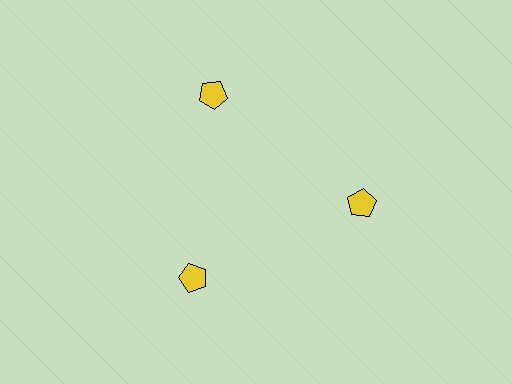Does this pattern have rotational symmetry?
Yes, this pattern has 3-fold rotational symmetry. It looks the same after rotating 120 degrees around the center.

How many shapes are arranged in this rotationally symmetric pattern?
There are 3 shapes, arranged in 3 groups of 1.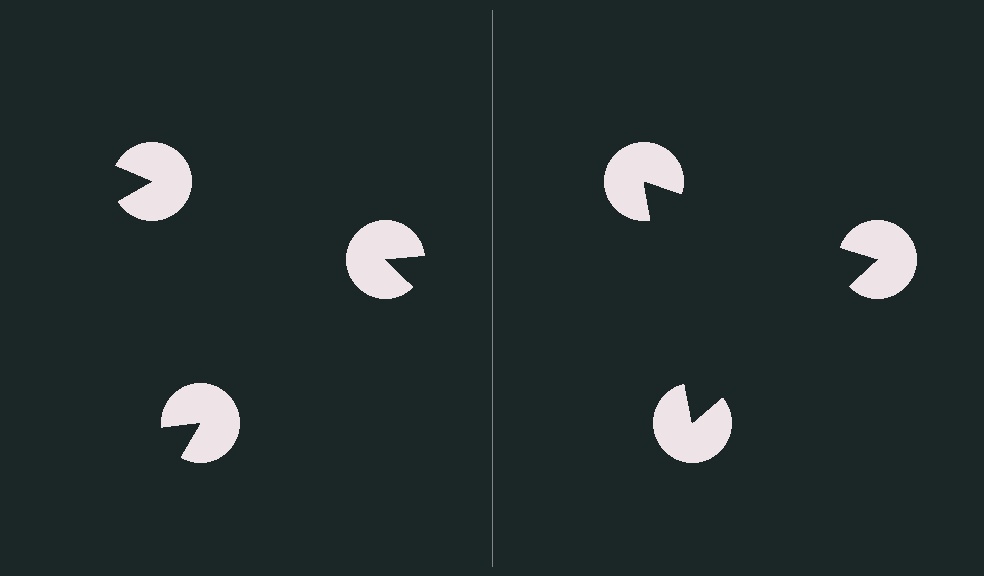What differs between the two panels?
The pac-man discs are positioned identically on both sides; only the wedge orientations differ. On the right they align to a triangle; on the left they are misaligned.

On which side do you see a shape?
An illusory triangle appears on the right side. On the left side the wedge cuts are rotated, so no coherent shape forms.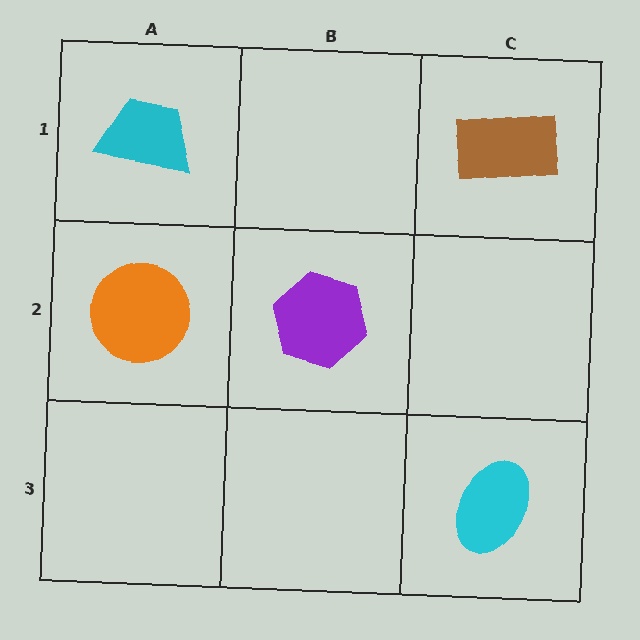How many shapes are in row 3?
1 shape.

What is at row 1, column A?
A cyan trapezoid.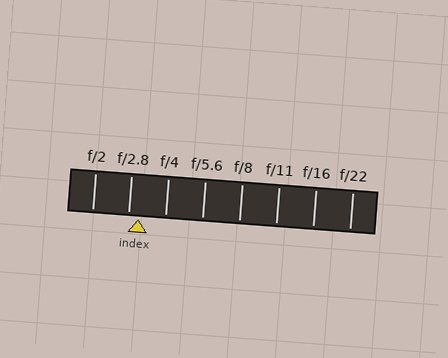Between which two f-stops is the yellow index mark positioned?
The index mark is between f/2.8 and f/4.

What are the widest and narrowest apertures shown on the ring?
The widest aperture shown is f/2 and the narrowest is f/22.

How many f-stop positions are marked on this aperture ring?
There are 8 f-stop positions marked.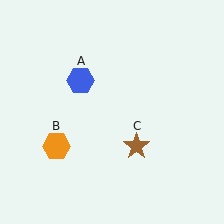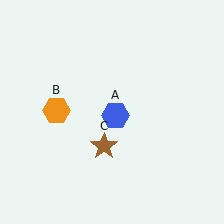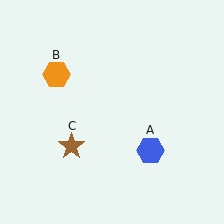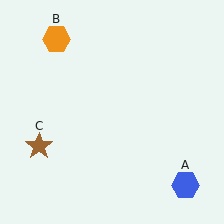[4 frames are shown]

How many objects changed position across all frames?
3 objects changed position: blue hexagon (object A), orange hexagon (object B), brown star (object C).